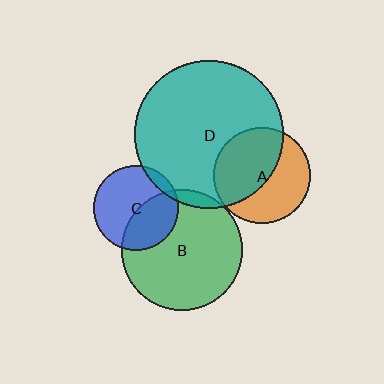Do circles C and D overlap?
Yes.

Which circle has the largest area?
Circle D (teal).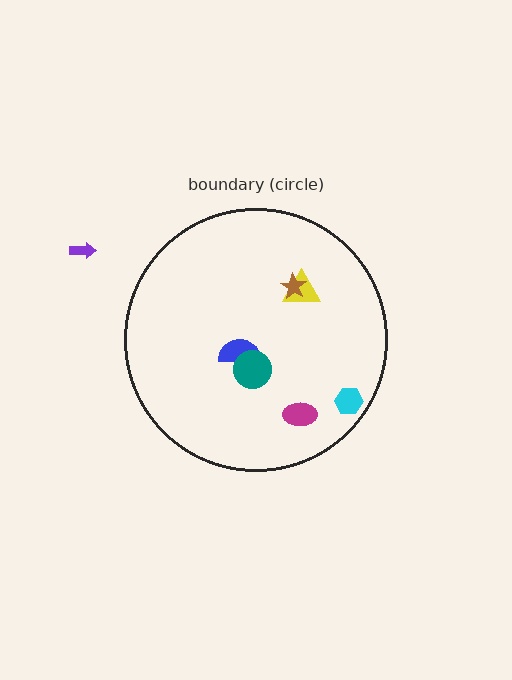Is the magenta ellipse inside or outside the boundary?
Inside.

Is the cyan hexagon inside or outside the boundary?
Inside.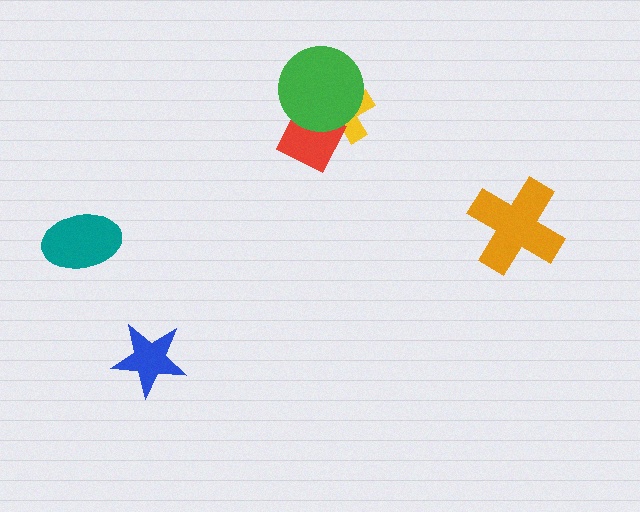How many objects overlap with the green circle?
2 objects overlap with the green circle.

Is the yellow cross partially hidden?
Yes, it is partially covered by another shape.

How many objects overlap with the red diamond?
2 objects overlap with the red diamond.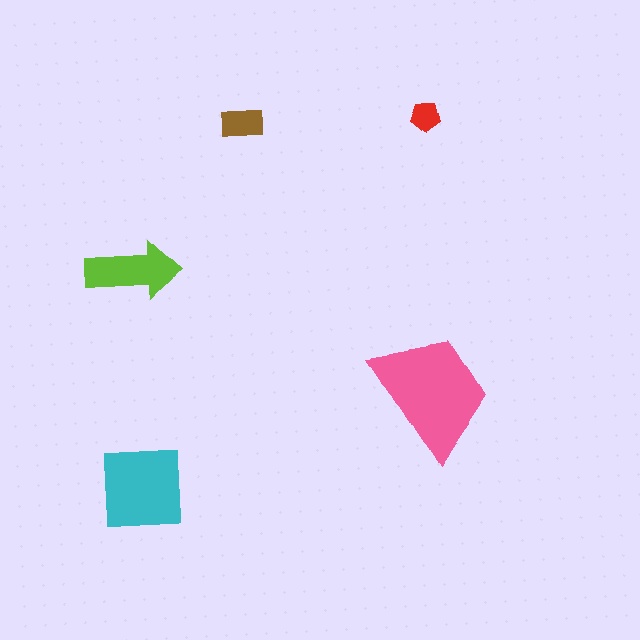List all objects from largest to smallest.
The pink trapezoid, the cyan square, the lime arrow, the brown rectangle, the red pentagon.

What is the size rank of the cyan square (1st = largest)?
2nd.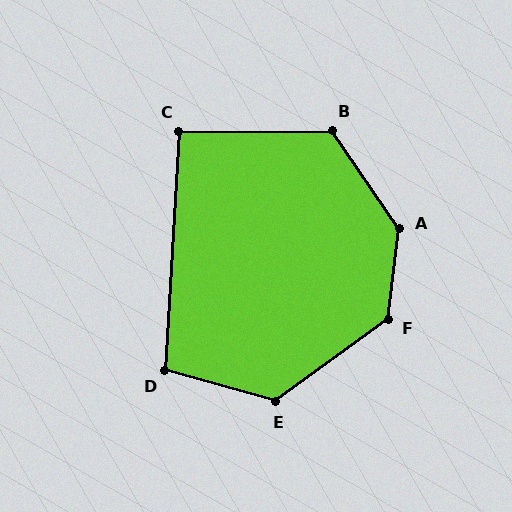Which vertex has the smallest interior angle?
C, at approximately 94 degrees.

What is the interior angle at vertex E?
Approximately 128 degrees (obtuse).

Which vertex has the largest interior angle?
A, at approximately 138 degrees.